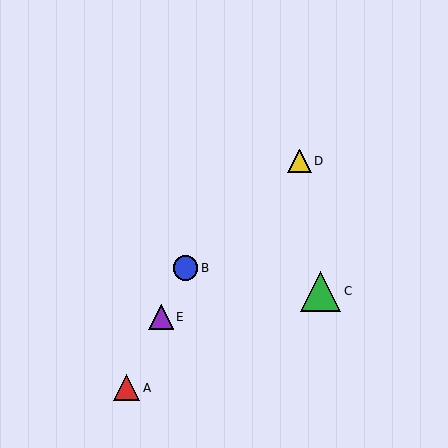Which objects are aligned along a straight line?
Objects A, B, E are aligned along a straight line.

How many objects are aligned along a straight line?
3 objects (A, B, E) are aligned along a straight line.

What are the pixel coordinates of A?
Object A is at (127, 388).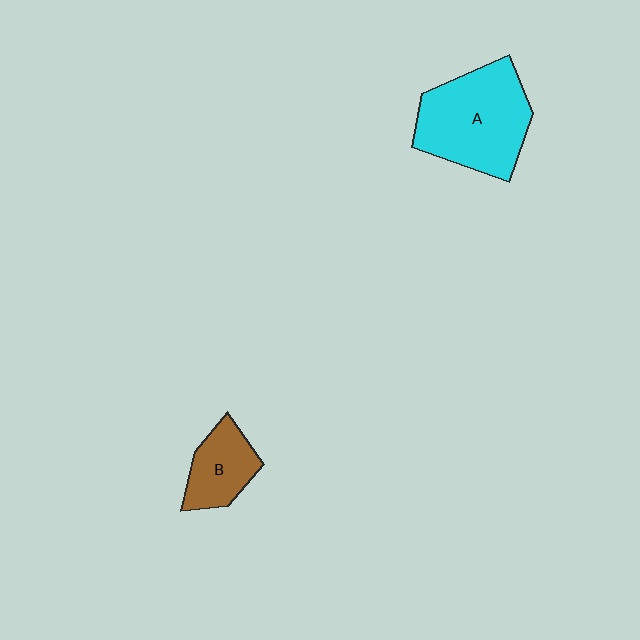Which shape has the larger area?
Shape A (cyan).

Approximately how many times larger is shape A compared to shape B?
Approximately 2.1 times.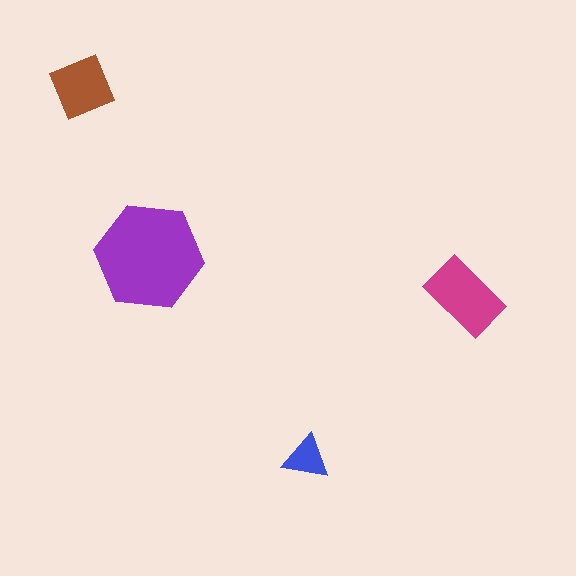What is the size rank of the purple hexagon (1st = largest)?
1st.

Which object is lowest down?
The blue triangle is bottommost.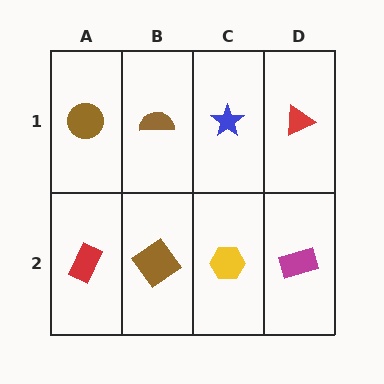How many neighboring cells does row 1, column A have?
2.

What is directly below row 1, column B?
A brown diamond.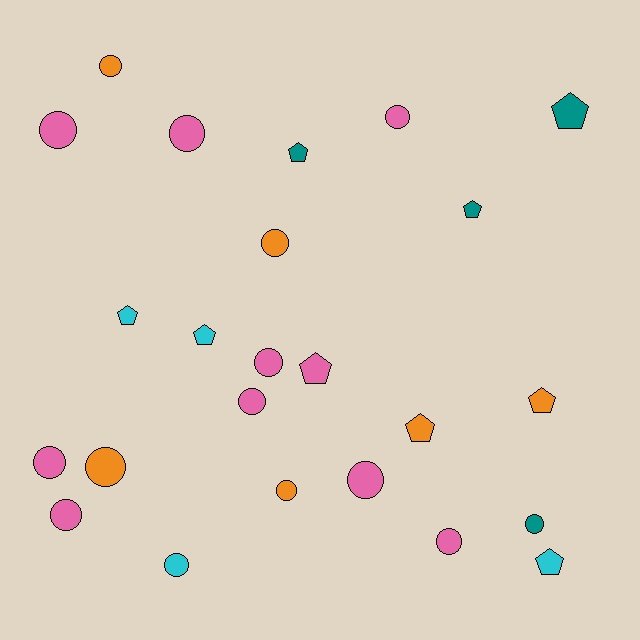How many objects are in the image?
There are 24 objects.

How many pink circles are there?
There are 9 pink circles.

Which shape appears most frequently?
Circle, with 15 objects.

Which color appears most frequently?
Pink, with 10 objects.